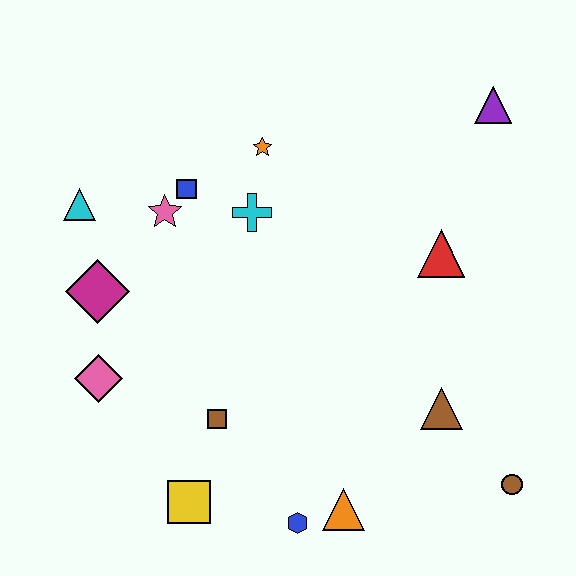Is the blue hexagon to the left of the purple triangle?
Yes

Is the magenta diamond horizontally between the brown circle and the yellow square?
No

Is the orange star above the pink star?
Yes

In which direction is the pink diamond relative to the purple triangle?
The pink diamond is to the left of the purple triangle.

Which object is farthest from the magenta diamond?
The brown circle is farthest from the magenta diamond.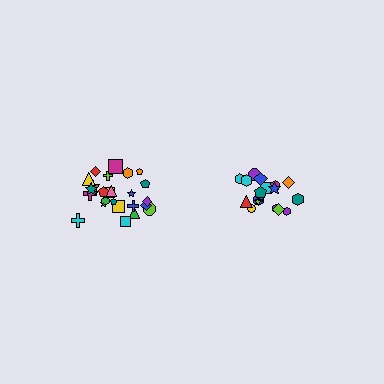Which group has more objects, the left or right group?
The left group.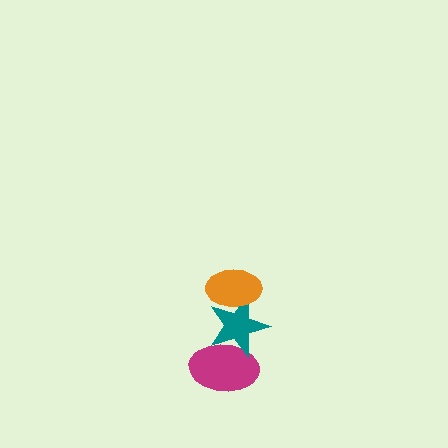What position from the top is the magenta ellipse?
The magenta ellipse is 3rd from the top.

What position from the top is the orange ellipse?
The orange ellipse is 1st from the top.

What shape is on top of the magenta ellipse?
The teal star is on top of the magenta ellipse.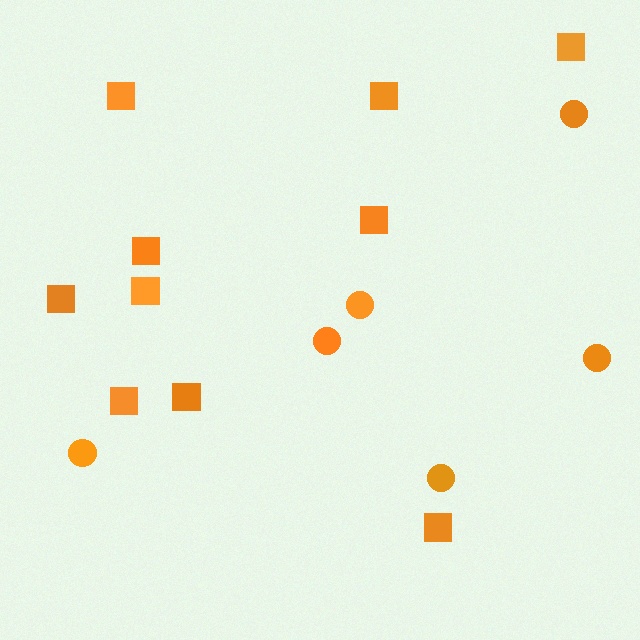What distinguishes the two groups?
There are 2 groups: one group of circles (6) and one group of squares (10).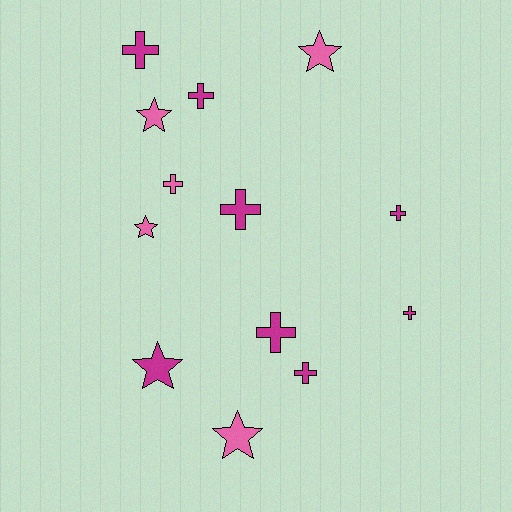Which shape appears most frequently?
Cross, with 8 objects.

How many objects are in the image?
There are 13 objects.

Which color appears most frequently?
Magenta, with 8 objects.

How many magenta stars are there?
There is 1 magenta star.